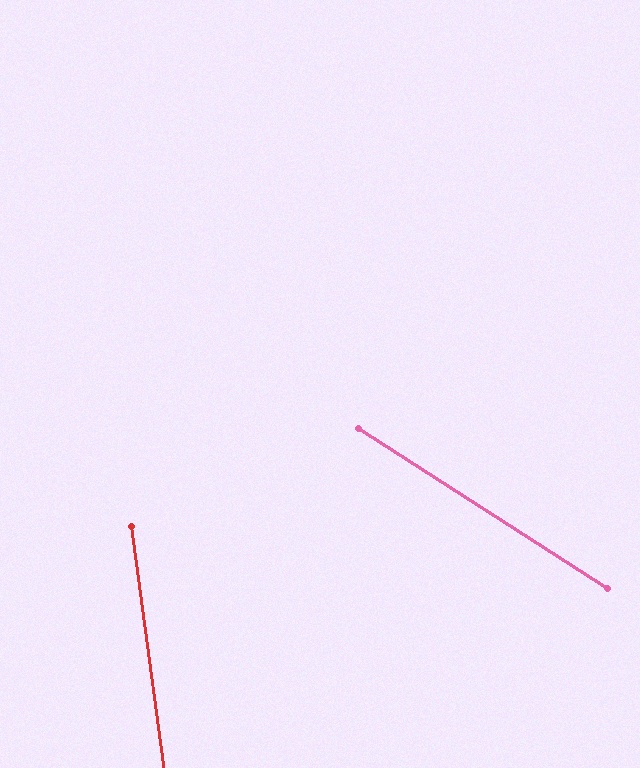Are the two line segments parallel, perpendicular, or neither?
Neither parallel nor perpendicular — they differ by about 50°.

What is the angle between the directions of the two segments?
Approximately 50 degrees.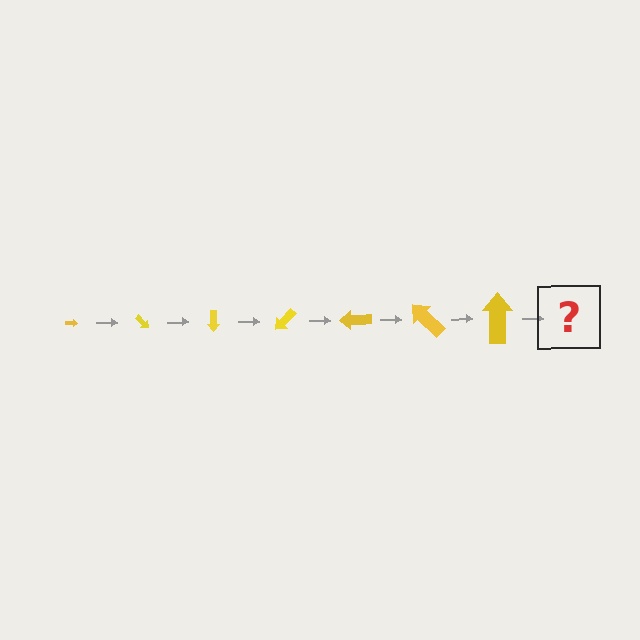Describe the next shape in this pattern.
It should be an arrow, larger than the previous one and rotated 315 degrees from the start.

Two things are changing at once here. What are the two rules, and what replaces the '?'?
The two rules are that the arrow grows larger each step and it rotates 45 degrees each step. The '?' should be an arrow, larger than the previous one and rotated 315 degrees from the start.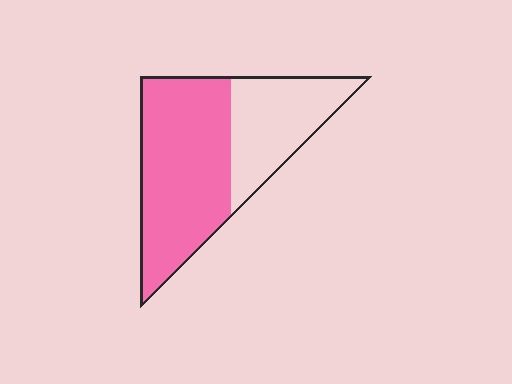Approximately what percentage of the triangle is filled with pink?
Approximately 65%.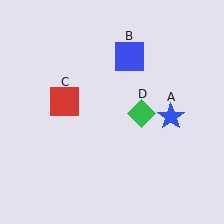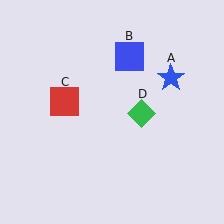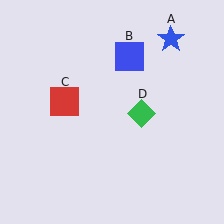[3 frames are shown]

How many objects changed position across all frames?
1 object changed position: blue star (object A).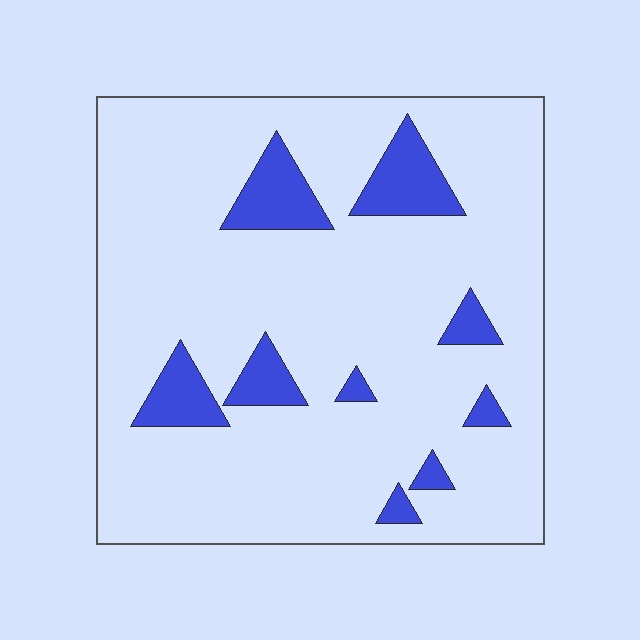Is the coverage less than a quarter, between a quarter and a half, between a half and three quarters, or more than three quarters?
Less than a quarter.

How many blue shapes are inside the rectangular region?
9.